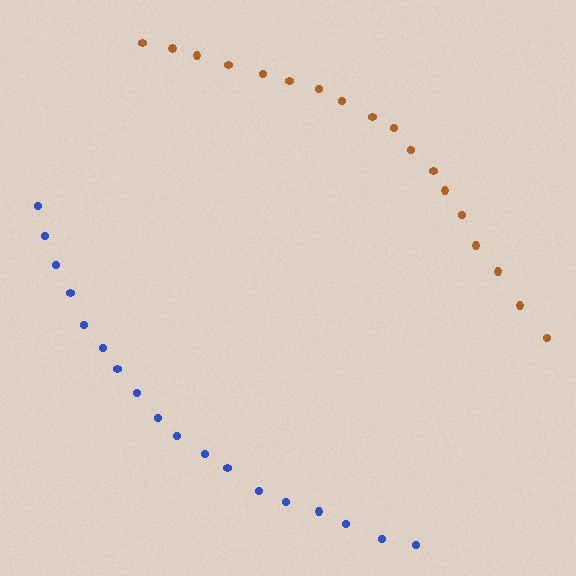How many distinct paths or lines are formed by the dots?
There are 2 distinct paths.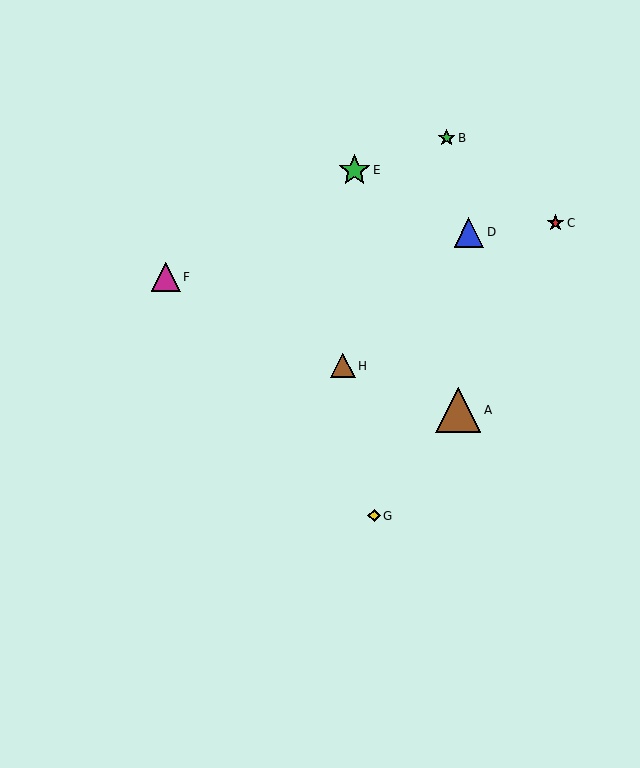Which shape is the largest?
The brown triangle (labeled A) is the largest.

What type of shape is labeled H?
Shape H is a brown triangle.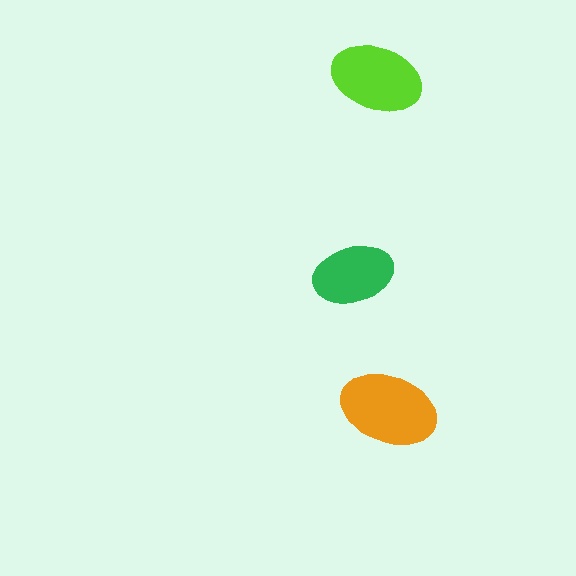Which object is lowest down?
The orange ellipse is bottommost.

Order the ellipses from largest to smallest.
the orange one, the lime one, the green one.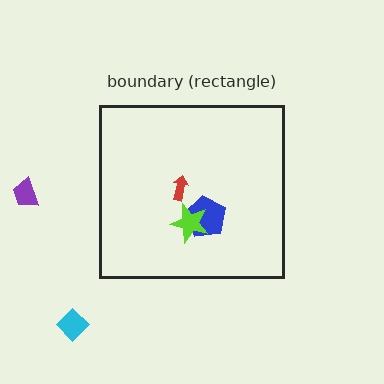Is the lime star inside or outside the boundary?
Inside.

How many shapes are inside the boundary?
3 inside, 2 outside.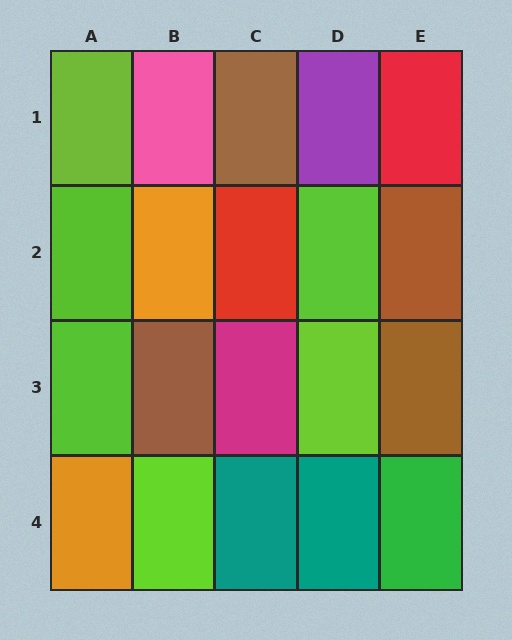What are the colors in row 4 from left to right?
Orange, lime, teal, teal, green.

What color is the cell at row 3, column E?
Brown.